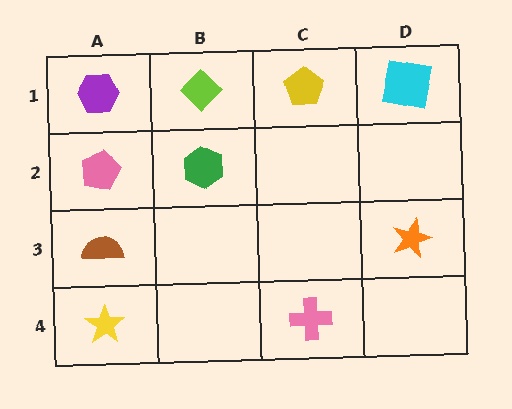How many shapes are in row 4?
2 shapes.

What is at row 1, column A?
A purple hexagon.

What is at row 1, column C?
A yellow pentagon.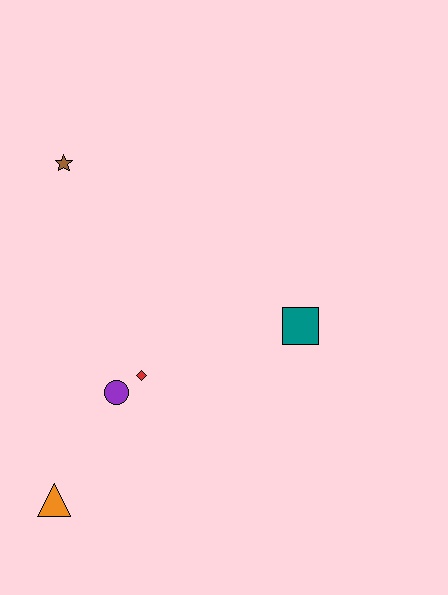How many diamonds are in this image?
There is 1 diamond.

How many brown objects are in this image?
There is 1 brown object.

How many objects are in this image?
There are 5 objects.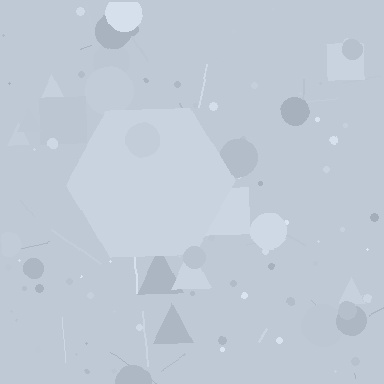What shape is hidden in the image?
A hexagon is hidden in the image.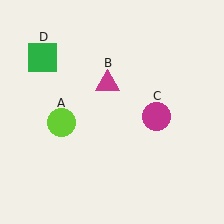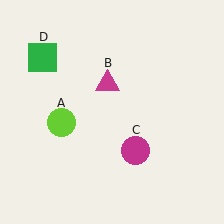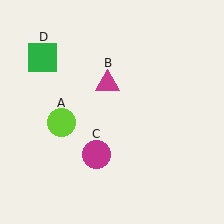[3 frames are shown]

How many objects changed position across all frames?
1 object changed position: magenta circle (object C).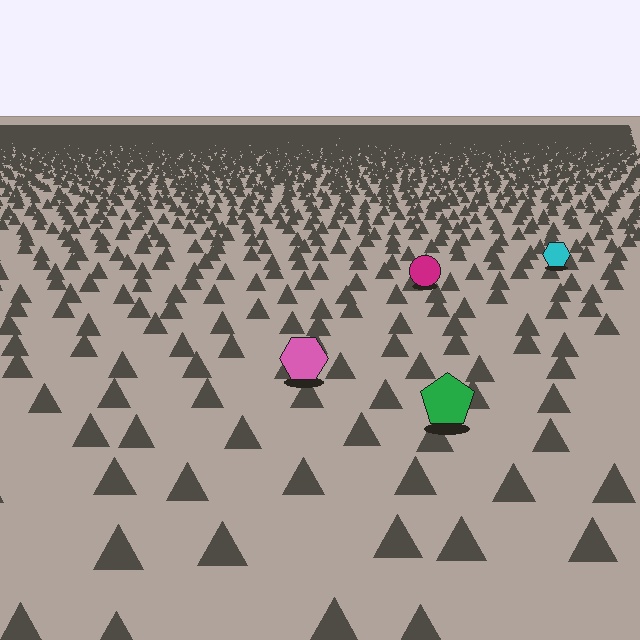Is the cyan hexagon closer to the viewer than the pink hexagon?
No. The pink hexagon is closer — you can tell from the texture gradient: the ground texture is coarser near it.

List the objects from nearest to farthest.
From nearest to farthest: the green pentagon, the pink hexagon, the magenta circle, the cyan hexagon.